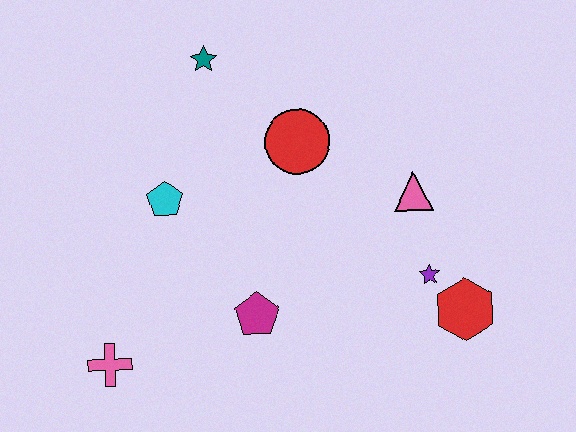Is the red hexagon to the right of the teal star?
Yes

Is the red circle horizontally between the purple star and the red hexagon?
No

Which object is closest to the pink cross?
The magenta pentagon is closest to the pink cross.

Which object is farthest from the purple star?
The pink cross is farthest from the purple star.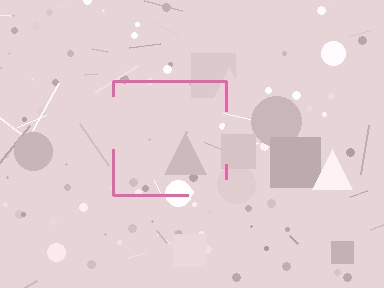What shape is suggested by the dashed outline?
The dashed outline suggests a square.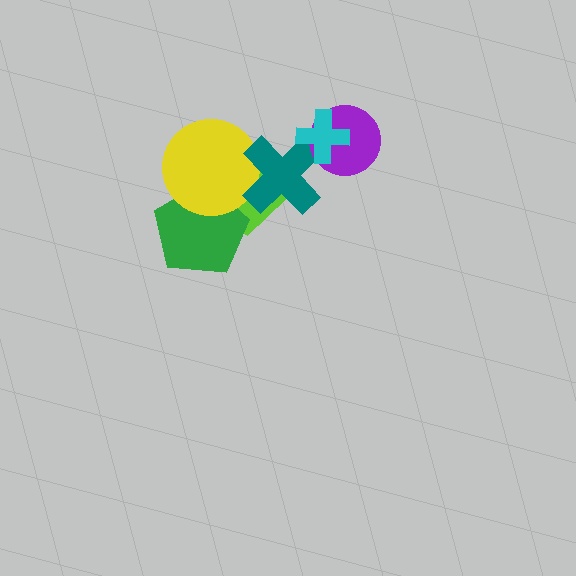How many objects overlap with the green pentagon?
2 objects overlap with the green pentagon.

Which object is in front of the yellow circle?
The teal cross is in front of the yellow circle.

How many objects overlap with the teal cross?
3 objects overlap with the teal cross.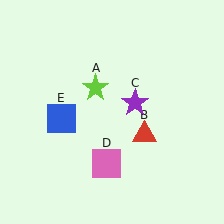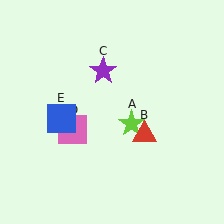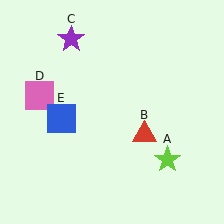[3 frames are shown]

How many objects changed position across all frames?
3 objects changed position: lime star (object A), purple star (object C), pink square (object D).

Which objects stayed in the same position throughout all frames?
Red triangle (object B) and blue square (object E) remained stationary.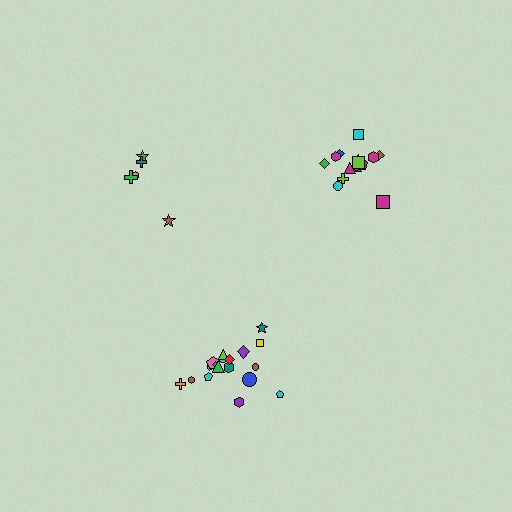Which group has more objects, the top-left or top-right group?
The top-right group.